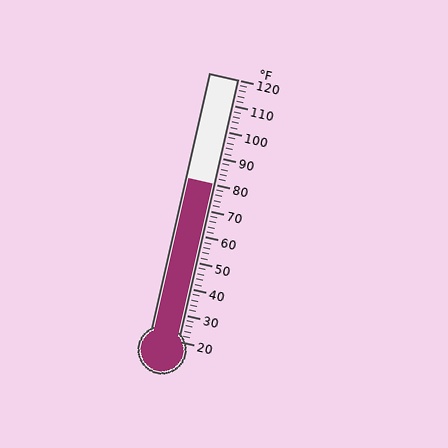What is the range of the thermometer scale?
The thermometer scale ranges from 20°F to 120°F.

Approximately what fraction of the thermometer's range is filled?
The thermometer is filled to approximately 60% of its range.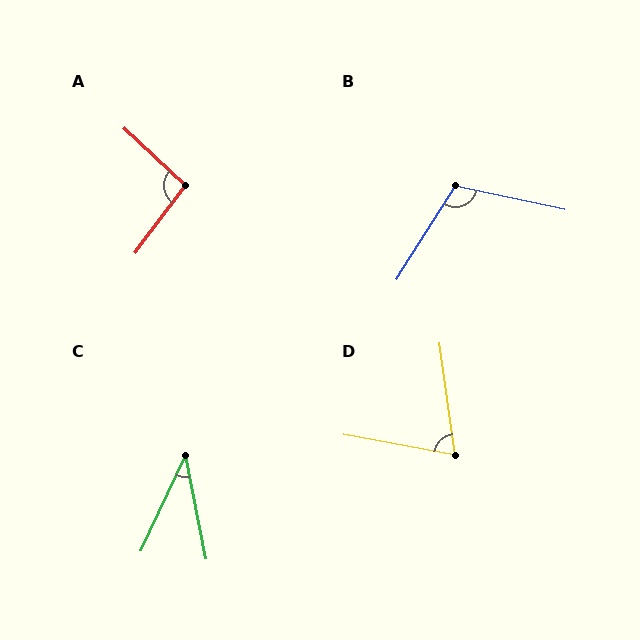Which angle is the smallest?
C, at approximately 36 degrees.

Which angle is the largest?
B, at approximately 110 degrees.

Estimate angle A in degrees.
Approximately 97 degrees.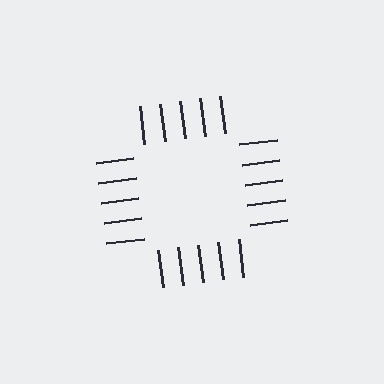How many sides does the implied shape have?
4 sides — the line-ends trace a square.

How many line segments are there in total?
20 — 5 along each of the 4 edges.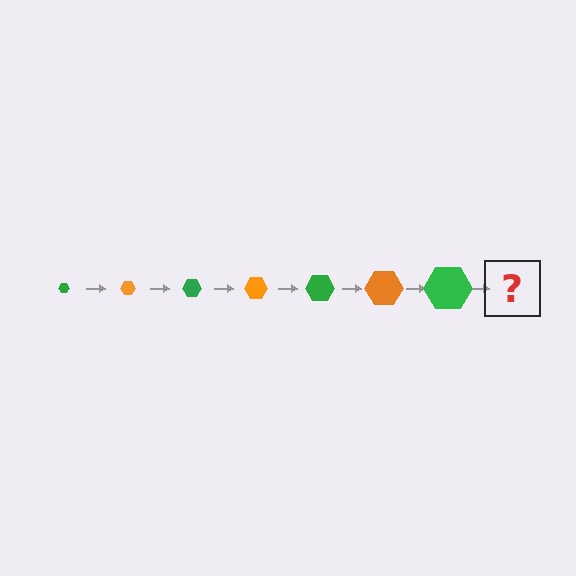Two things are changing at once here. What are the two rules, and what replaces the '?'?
The two rules are that the hexagon grows larger each step and the color cycles through green and orange. The '?' should be an orange hexagon, larger than the previous one.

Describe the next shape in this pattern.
It should be an orange hexagon, larger than the previous one.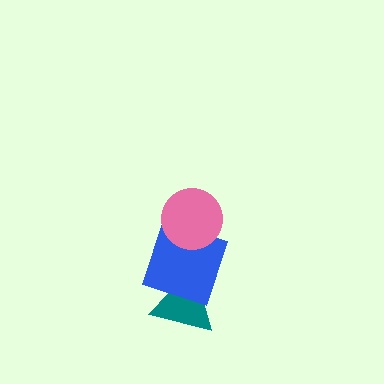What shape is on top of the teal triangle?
The blue square is on top of the teal triangle.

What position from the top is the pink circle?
The pink circle is 1st from the top.